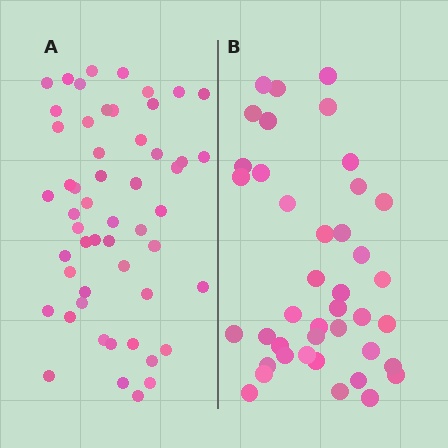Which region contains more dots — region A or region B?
Region A (the left region) has more dots.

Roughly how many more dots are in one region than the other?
Region A has roughly 12 or so more dots than region B.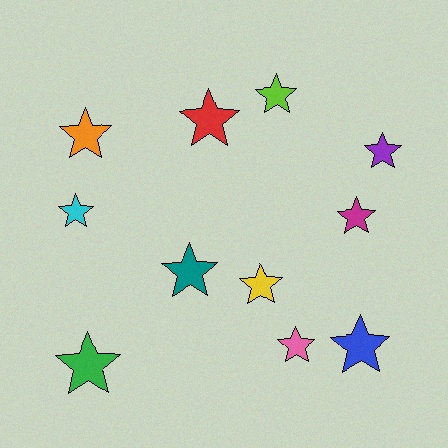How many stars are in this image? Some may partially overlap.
There are 11 stars.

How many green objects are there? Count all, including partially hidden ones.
There is 1 green object.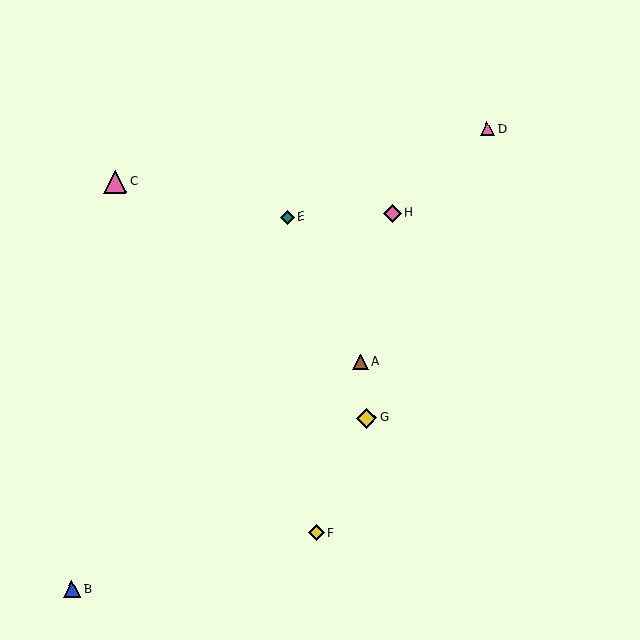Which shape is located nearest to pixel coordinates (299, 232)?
The teal diamond (labeled E) at (288, 217) is nearest to that location.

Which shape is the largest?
The pink triangle (labeled C) is the largest.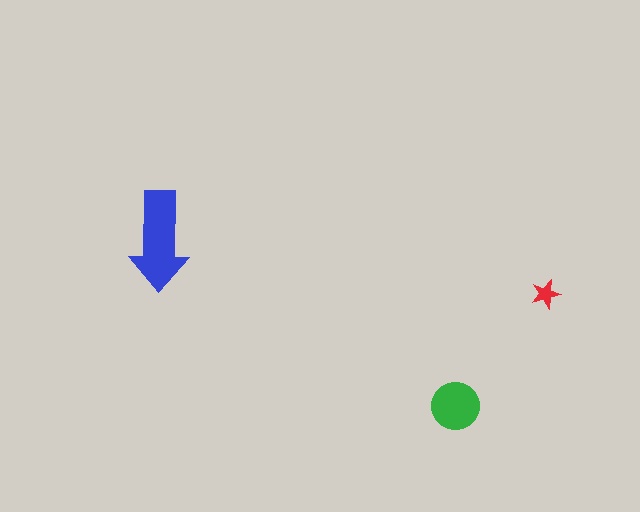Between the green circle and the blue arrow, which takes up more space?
The blue arrow.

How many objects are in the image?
There are 3 objects in the image.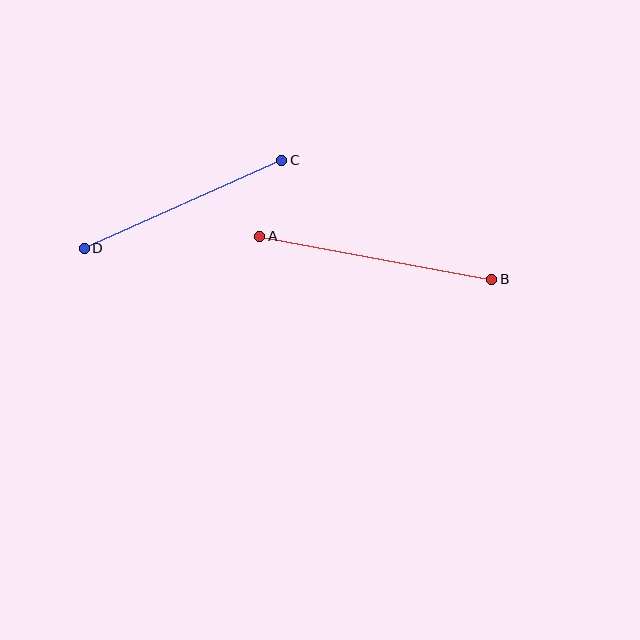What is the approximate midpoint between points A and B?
The midpoint is at approximately (376, 258) pixels.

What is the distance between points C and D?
The distance is approximately 216 pixels.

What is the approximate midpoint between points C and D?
The midpoint is at approximately (183, 204) pixels.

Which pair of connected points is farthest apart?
Points A and B are farthest apart.